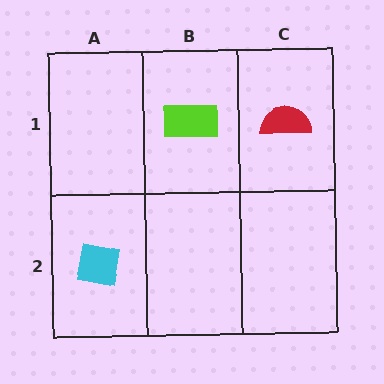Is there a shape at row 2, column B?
No, that cell is empty.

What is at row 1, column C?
A red semicircle.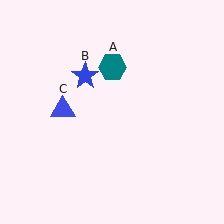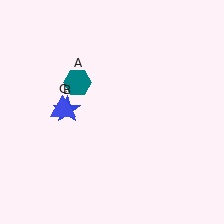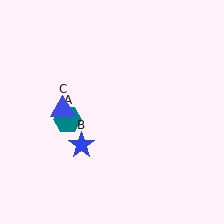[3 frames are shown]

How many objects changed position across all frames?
2 objects changed position: teal hexagon (object A), blue star (object B).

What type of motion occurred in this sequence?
The teal hexagon (object A), blue star (object B) rotated counterclockwise around the center of the scene.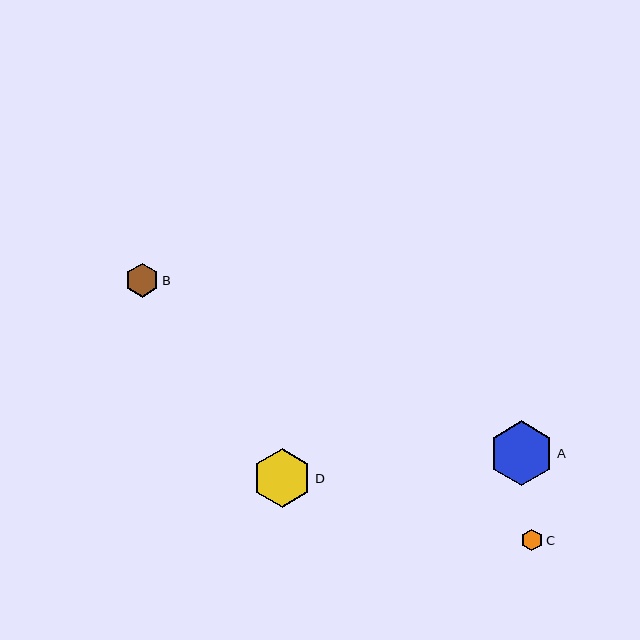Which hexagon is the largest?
Hexagon A is the largest with a size of approximately 65 pixels.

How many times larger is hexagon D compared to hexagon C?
Hexagon D is approximately 2.7 times the size of hexagon C.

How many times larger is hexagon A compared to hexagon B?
Hexagon A is approximately 1.9 times the size of hexagon B.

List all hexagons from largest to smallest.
From largest to smallest: A, D, B, C.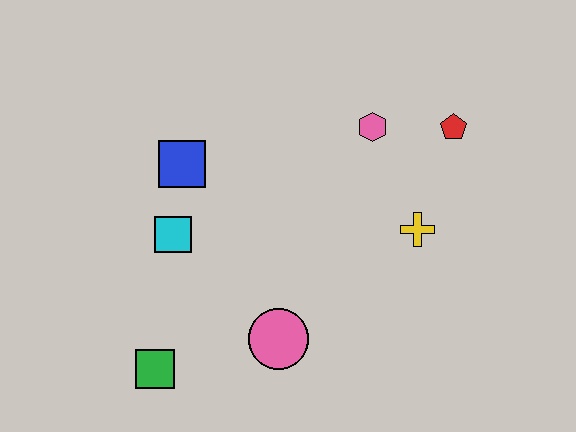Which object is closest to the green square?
The pink circle is closest to the green square.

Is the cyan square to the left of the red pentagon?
Yes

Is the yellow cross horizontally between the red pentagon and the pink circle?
Yes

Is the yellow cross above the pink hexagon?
No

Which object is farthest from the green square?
The red pentagon is farthest from the green square.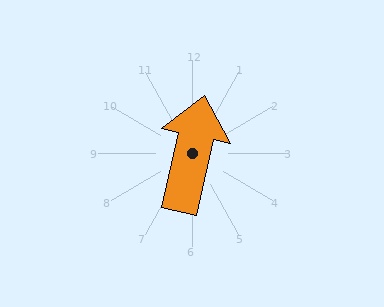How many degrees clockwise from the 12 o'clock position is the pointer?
Approximately 12 degrees.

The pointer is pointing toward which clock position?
Roughly 12 o'clock.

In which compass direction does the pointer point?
North.